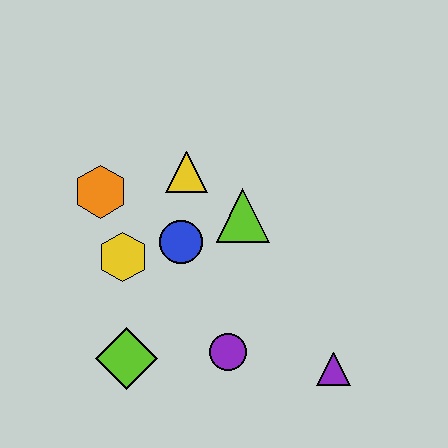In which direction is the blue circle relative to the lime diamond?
The blue circle is above the lime diamond.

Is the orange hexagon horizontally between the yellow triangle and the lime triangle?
No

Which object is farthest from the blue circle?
The purple triangle is farthest from the blue circle.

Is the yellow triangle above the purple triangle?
Yes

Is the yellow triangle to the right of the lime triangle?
No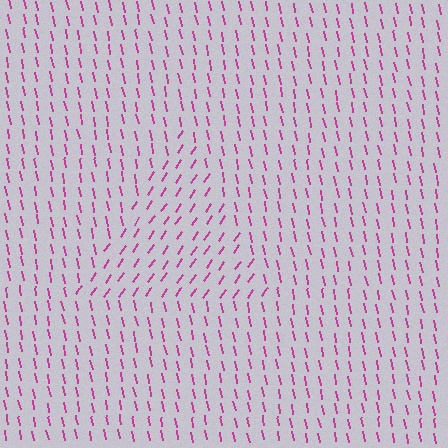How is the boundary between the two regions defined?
The boundary is defined purely by a change in line orientation (approximately 45 degrees difference). All lines are the same color and thickness.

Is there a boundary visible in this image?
Yes, there is a texture boundary formed by a change in line orientation.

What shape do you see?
I see a triangle.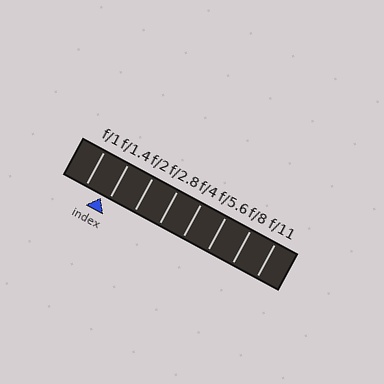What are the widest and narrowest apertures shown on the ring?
The widest aperture shown is f/1 and the narrowest is f/11.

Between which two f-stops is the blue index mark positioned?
The index mark is between f/1 and f/1.4.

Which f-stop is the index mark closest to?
The index mark is closest to f/1.4.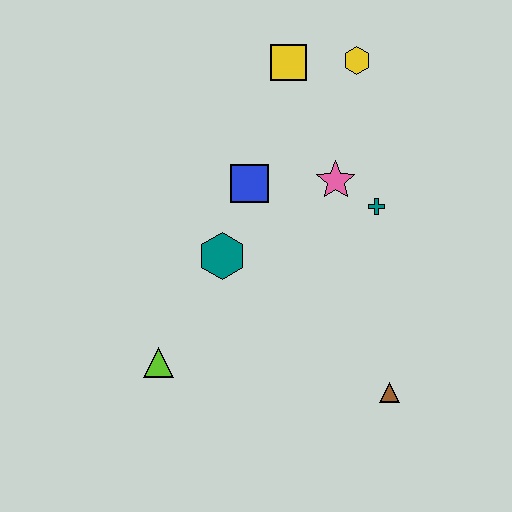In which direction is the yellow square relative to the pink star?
The yellow square is above the pink star.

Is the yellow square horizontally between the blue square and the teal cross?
Yes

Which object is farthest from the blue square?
The brown triangle is farthest from the blue square.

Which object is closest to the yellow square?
The yellow hexagon is closest to the yellow square.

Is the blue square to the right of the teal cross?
No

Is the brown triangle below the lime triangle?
Yes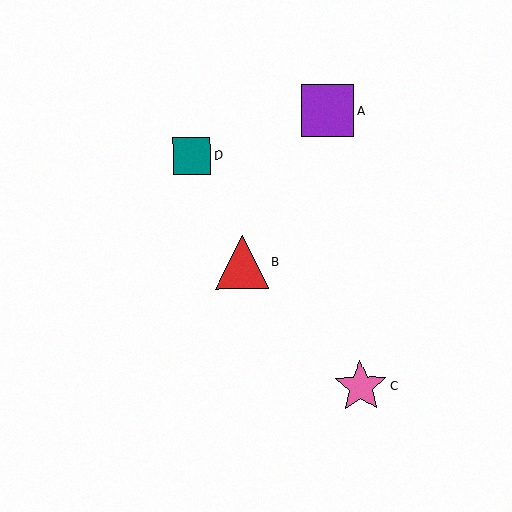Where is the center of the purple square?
The center of the purple square is at (328, 111).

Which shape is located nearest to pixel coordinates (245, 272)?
The red triangle (labeled B) at (242, 262) is nearest to that location.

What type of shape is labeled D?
Shape D is a teal square.